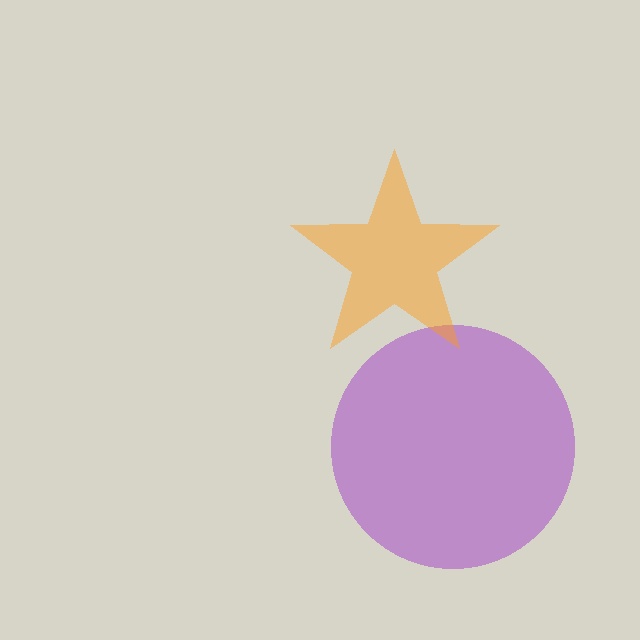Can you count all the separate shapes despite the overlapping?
Yes, there are 2 separate shapes.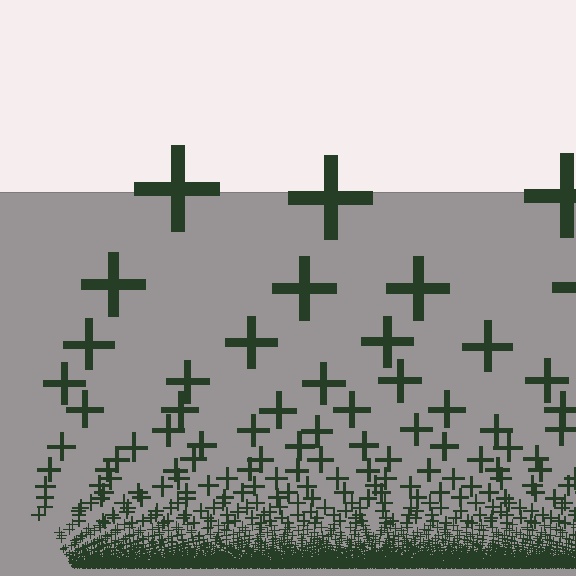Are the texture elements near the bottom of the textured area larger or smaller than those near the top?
Smaller. The gradient is inverted — elements near the bottom are smaller and denser.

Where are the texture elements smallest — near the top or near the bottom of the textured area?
Near the bottom.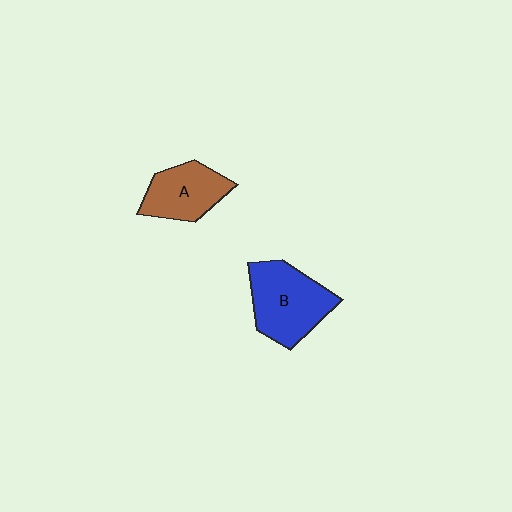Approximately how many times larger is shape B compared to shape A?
Approximately 1.3 times.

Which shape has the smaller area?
Shape A (brown).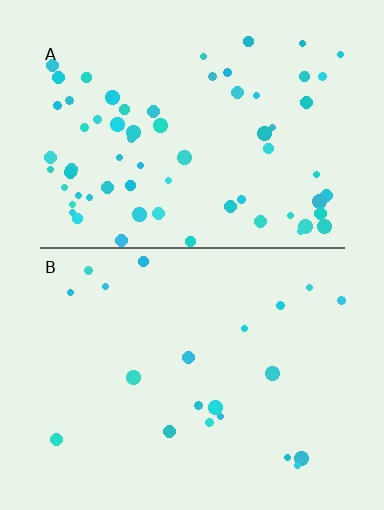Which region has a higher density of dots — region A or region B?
A (the top).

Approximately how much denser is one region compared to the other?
Approximately 3.2× — region A over region B.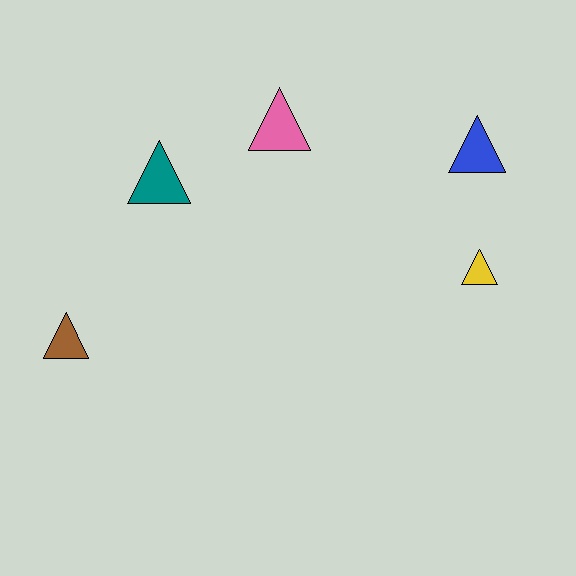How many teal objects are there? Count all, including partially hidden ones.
There is 1 teal object.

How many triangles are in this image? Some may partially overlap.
There are 5 triangles.